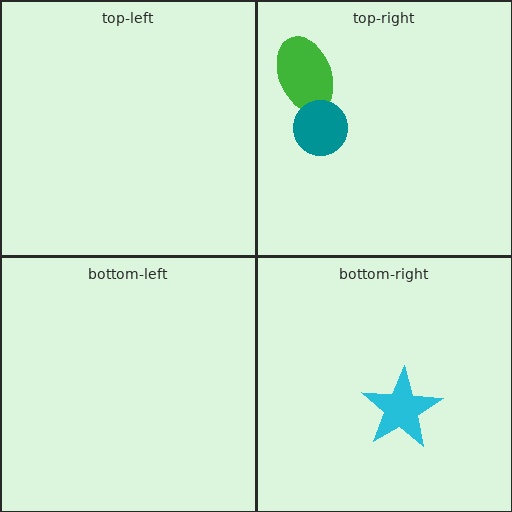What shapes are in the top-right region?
The green ellipse, the teal circle.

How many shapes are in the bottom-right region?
1.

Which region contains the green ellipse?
The top-right region.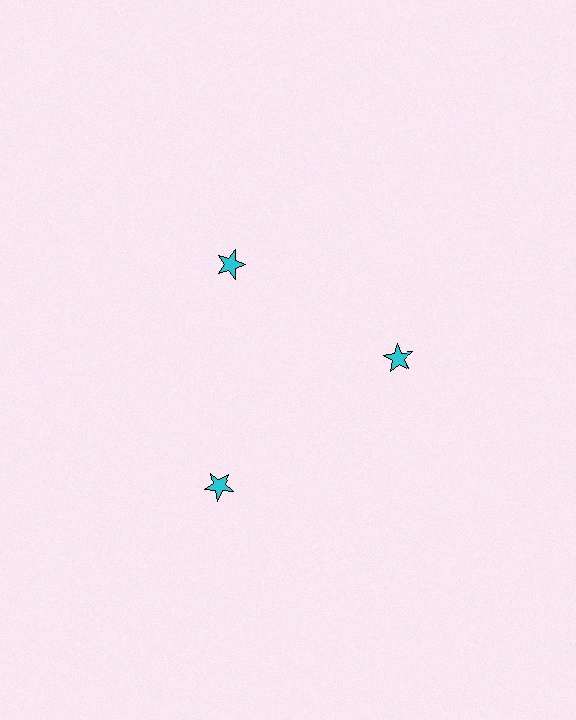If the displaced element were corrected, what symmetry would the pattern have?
It would have 3-fold rotational symmetry — the pattern would map onto itself every 120 degrees.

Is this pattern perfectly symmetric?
No. The 3 cyan stars are arranged in a ring, but one element near the 7 o'clock position is pushed outward from the center, breaking the 3-fold rotational symmetry.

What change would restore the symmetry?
The symmetry would be restored by moving it inward, back onto the ring so that all 3 stars sit at equal angles and equal distance from the center.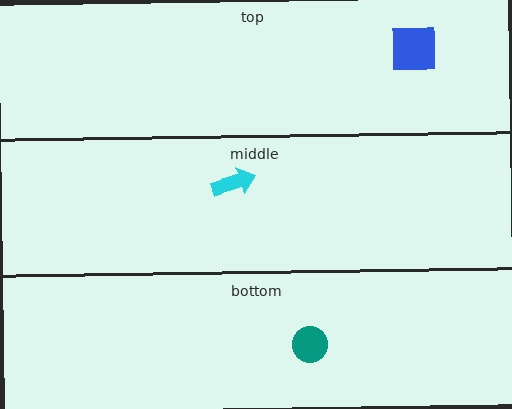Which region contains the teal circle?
The bottom region.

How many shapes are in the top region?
1.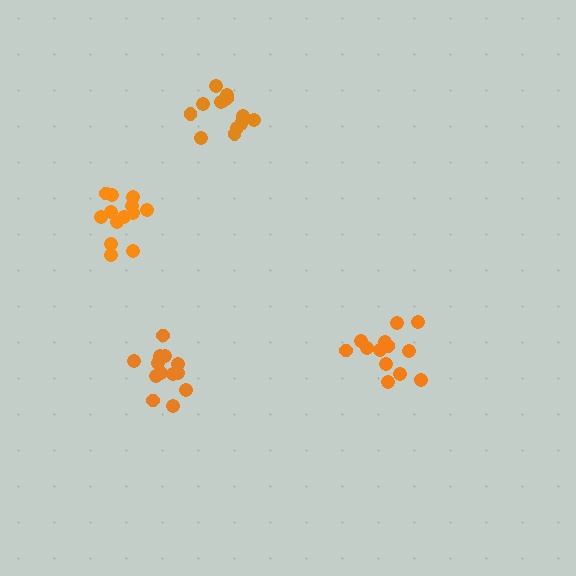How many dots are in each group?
Group 1: 13 dots, Group 2: 13 dots, Group 3: 14 dots, Group 4: 13 dots (53 total).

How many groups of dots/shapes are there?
There are 4 groups.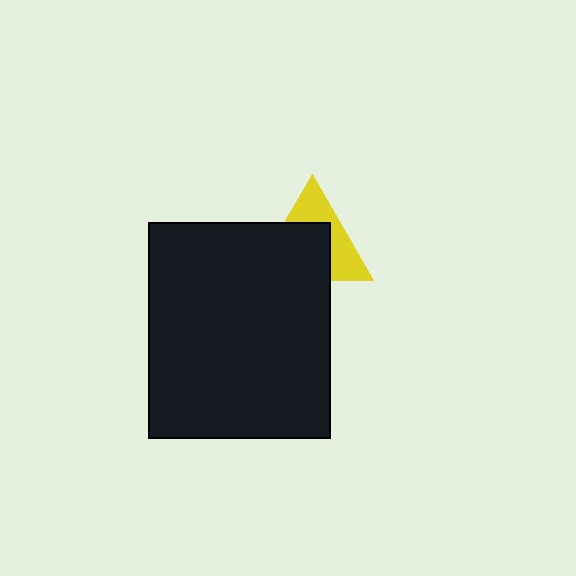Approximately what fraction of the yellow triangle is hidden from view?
Roughly 57% of the yellow triangle is hidden behind the black rectangle.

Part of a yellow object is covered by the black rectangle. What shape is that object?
It is a triangle.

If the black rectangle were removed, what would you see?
You would see the complete yellow triangle.